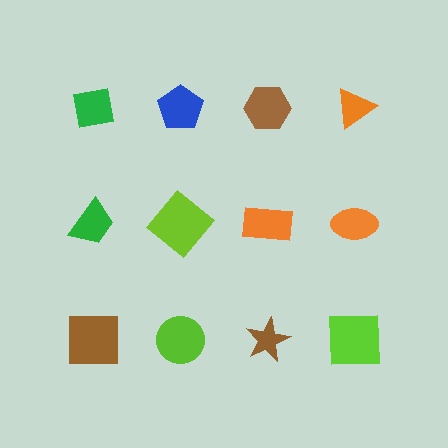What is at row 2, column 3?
An orange rectangle.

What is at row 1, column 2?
A blue pentagon.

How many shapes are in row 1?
4 shapes.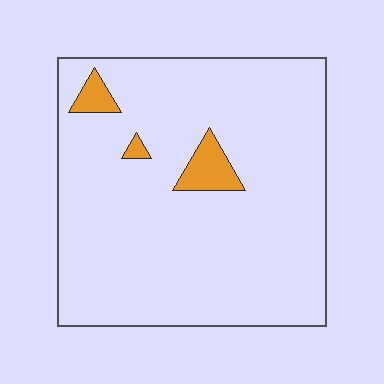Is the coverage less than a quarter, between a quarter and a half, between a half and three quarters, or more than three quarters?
Less than a quarter.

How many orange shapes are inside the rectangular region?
3.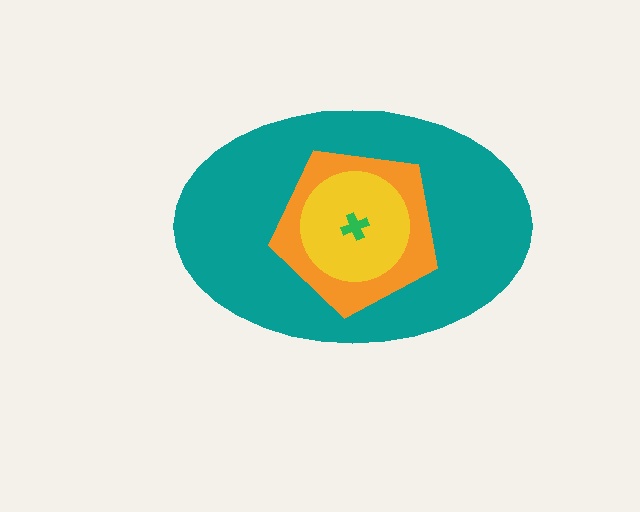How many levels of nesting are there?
4.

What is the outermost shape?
The teal ellipse.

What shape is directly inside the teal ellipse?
The orange pentagon.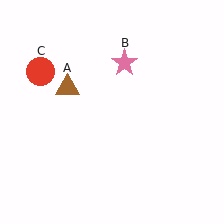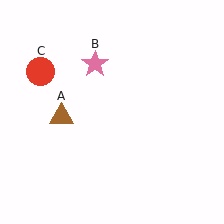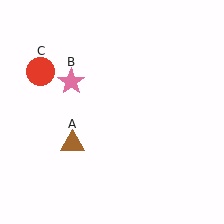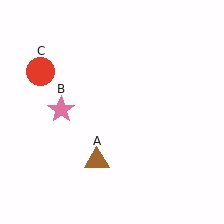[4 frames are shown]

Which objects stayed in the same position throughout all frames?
Red circle (object C) remained stationary.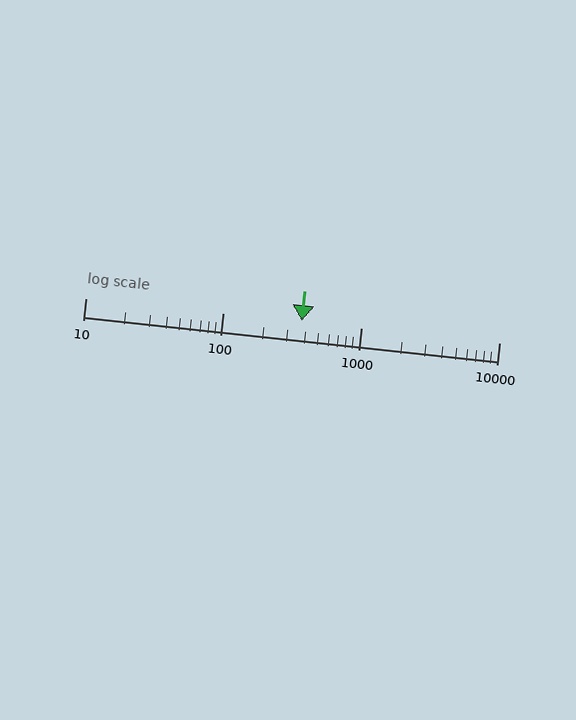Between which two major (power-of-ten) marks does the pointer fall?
The pointer is between 100 and 1000.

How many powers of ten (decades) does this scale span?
The scale spans 3 decades, from 10 to 10000.